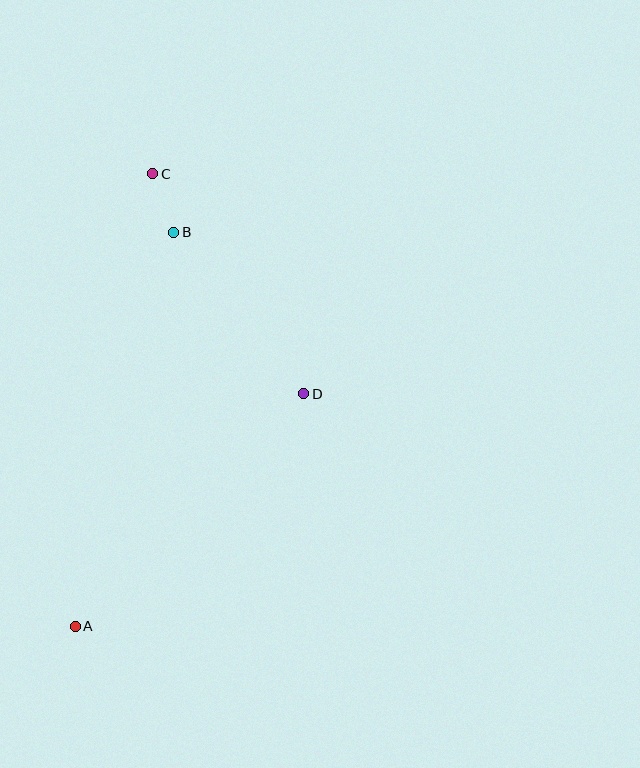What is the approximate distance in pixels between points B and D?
The distance between B and D is approximately 207 pixels.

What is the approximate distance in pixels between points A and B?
The distance between A and B is approximately 406 pixels.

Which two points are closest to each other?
Points B and C are closest to each other.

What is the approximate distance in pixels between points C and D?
The distance between C and D is approximately 267 pixels.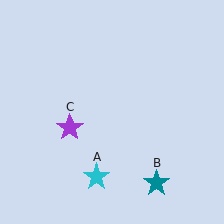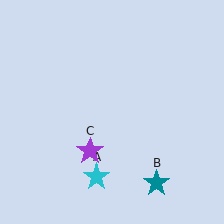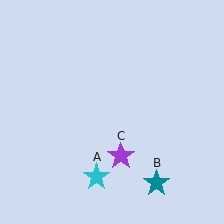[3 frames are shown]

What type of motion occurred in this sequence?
The purple star (object C) rotated counterclockwise around the center of the scene.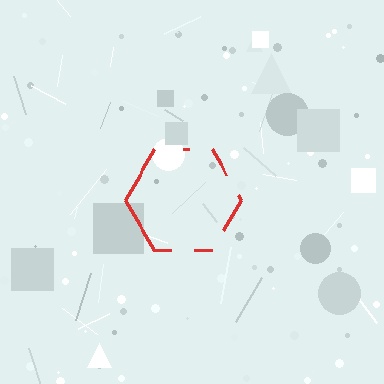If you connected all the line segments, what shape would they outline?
They would outline a hexagon.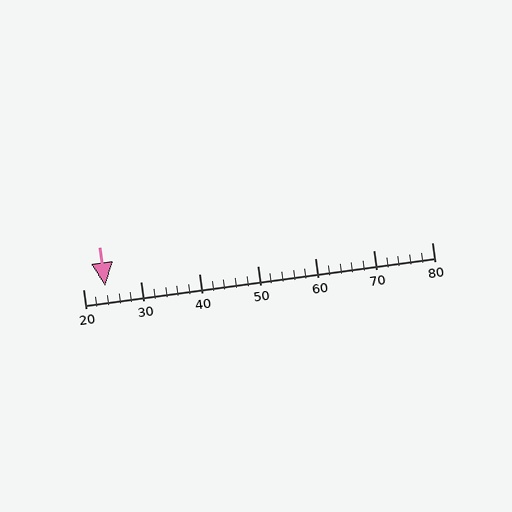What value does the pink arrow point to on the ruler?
The pink arrow points to approximately 24.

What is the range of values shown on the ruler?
The ruler shows values from 20 to 80.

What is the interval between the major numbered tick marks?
The major tick marks are spaced 10 units apart.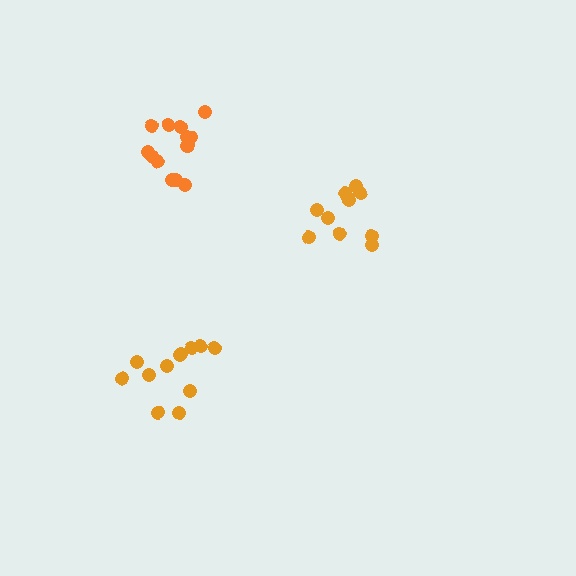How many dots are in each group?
Group 1: 11 dots, Group 2: 12 dots, Group 3: 13 dots (36 total).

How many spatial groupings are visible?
There are 3 spatial groupings.